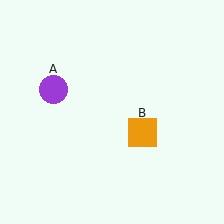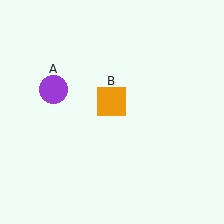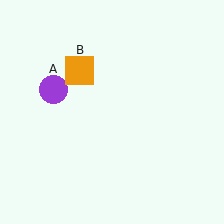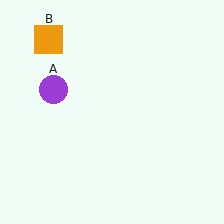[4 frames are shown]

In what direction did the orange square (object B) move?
The orange square (object B) moved up and to the left.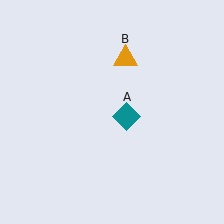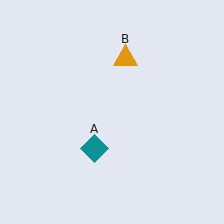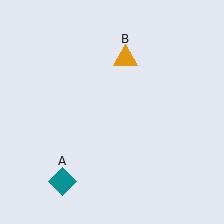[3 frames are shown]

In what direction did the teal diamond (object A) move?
The teal diamond (object A) moved down and to the left.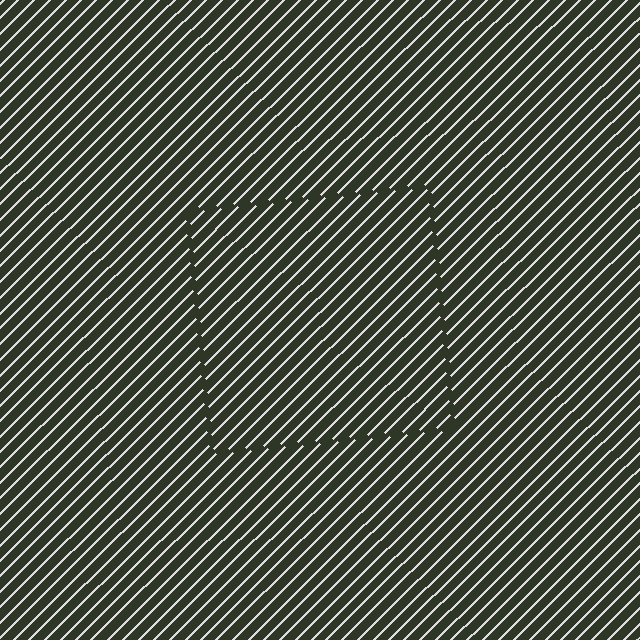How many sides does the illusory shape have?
4 sides — the line-ends trace a square.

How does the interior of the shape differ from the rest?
The interior of the shape contains the same grating, shifted by half a period — the contour is defined by the phase discontinuity where line-ends from the inner and outer gratings abut.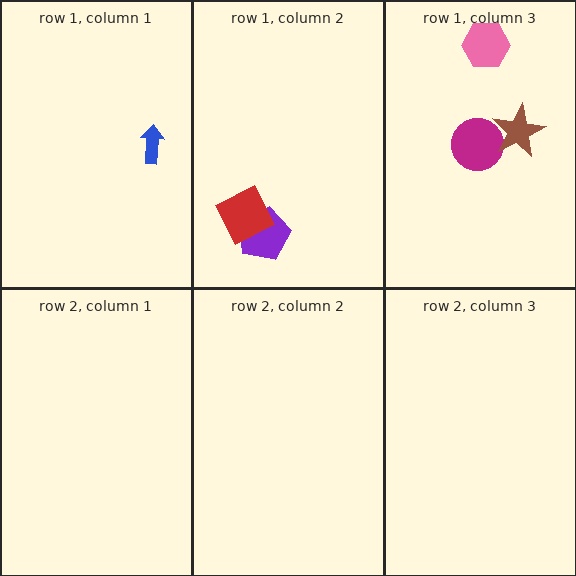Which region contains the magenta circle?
The row 1, column 3 region.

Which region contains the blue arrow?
The row 1, column 1 region.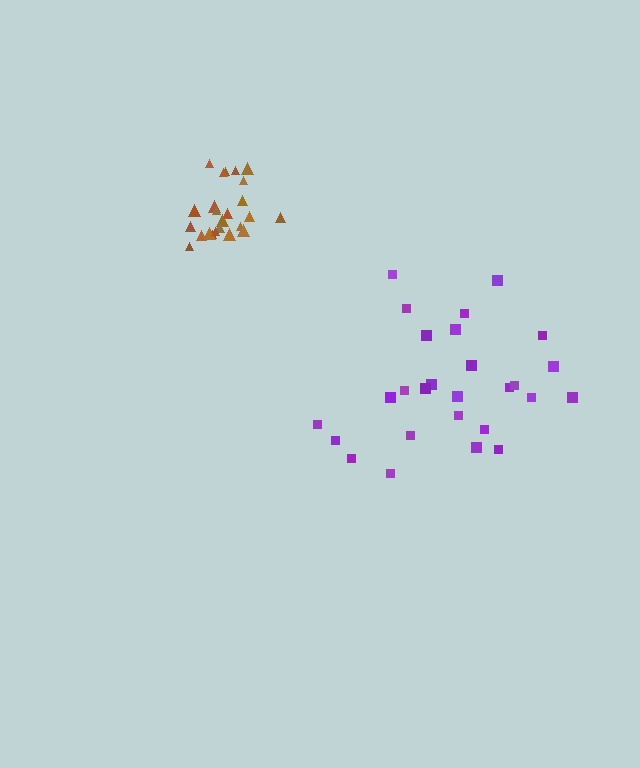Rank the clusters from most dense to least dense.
brown, purple.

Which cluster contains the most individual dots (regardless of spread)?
Purple (27).